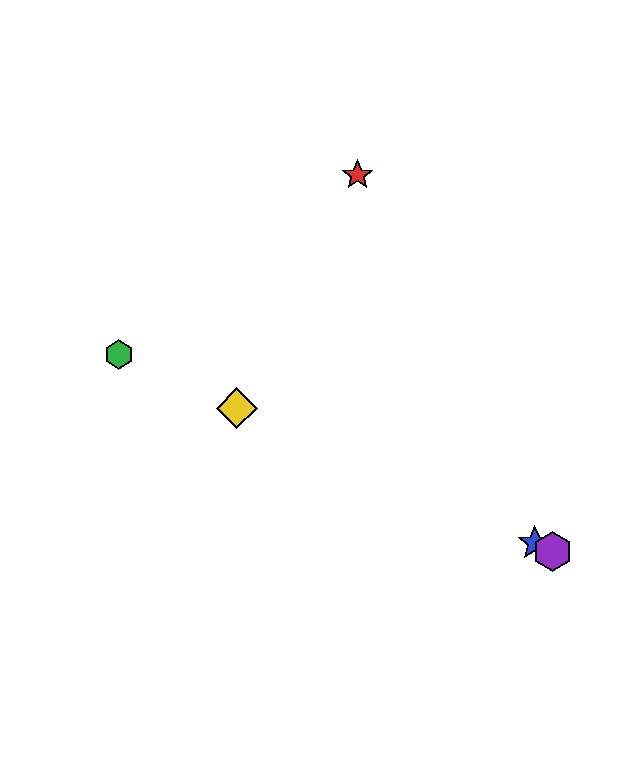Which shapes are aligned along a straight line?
The blue star, the green hexagon, the yellow diamond, the purple hexagon are aligned along a straight line.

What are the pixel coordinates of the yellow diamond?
The yellow diamond is at (237, 408).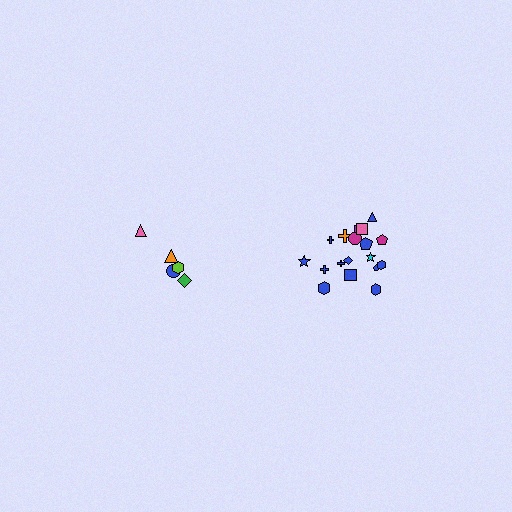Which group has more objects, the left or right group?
The right group.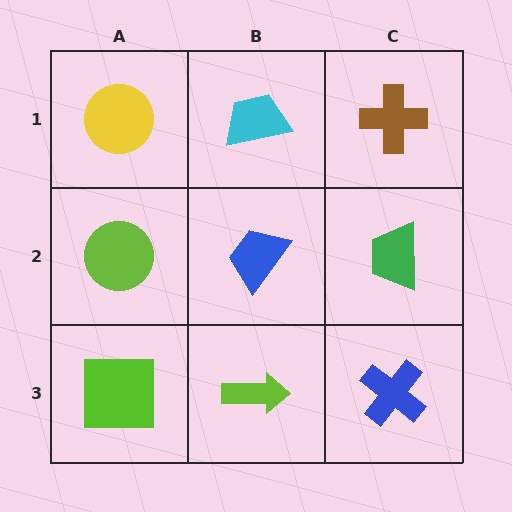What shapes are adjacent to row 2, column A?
A yellow circle (row 1, column A), a lime square (row 3, column A), a blue trapezoid (row 2, column B).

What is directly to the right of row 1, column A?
A cyan trapezoid.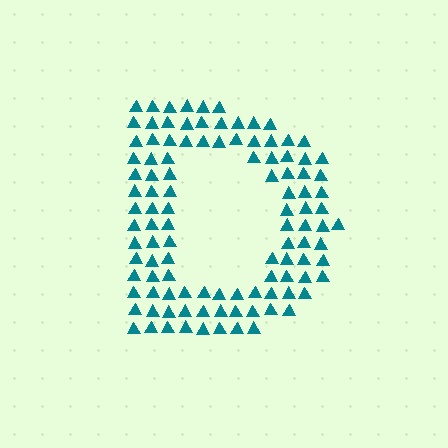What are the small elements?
The small elements are triangles.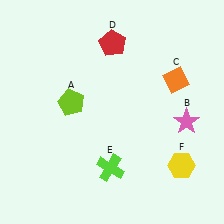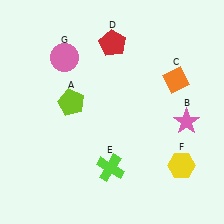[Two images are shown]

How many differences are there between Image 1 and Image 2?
There is 1 difference between the two images.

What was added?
A pink circle (G) was added in Image 2.